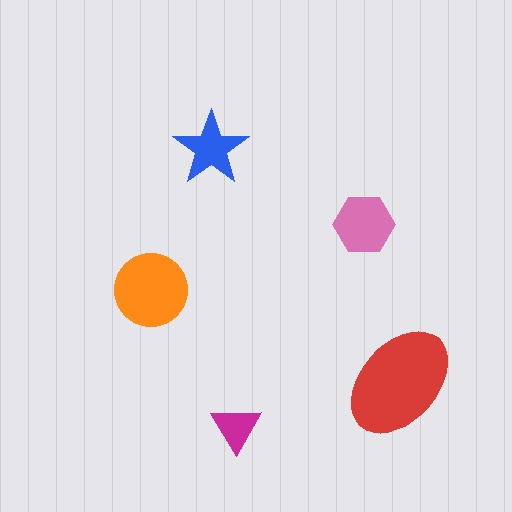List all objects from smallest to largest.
The magenta triangle, the blue star, the pink hexagon, the orange circle, the red ellipse.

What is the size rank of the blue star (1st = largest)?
4th.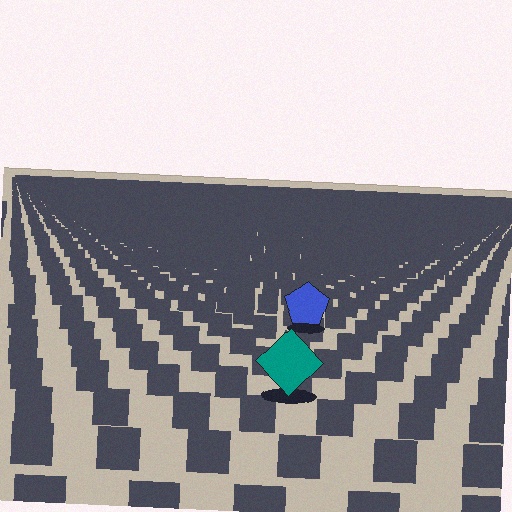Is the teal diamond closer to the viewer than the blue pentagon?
Yes. The teal diamond is closer — you can tell from the texture gradient: the ground texture is coarser near it.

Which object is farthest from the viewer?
The blue pentagon is farthest from the viewer. It appears smaller and the ground texture around it is denser.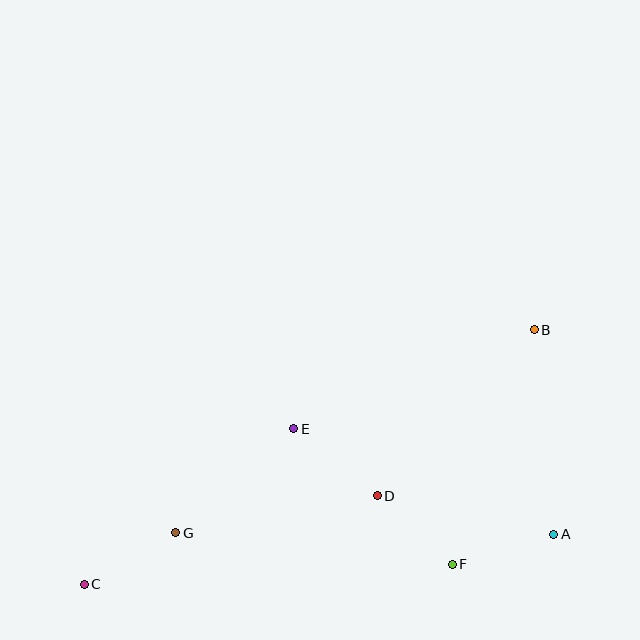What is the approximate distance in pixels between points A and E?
The distance between A and E is approximately 280 pixels.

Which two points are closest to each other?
Points D and F are closest to each other.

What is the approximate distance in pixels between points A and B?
The distance between A and B is approximately 205 pixels.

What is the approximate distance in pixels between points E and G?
The distance between E and G is approximately 157 pixels.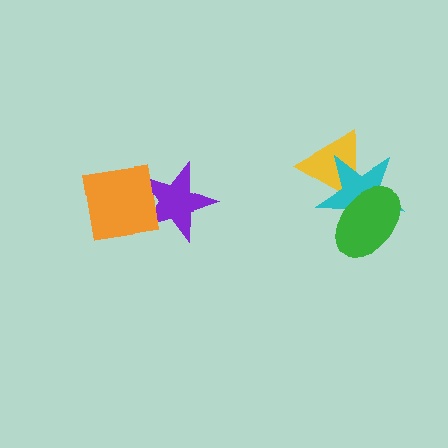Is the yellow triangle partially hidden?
Yes, it is partially covered by another shape.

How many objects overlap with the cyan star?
2 objects overlap with the cyan star.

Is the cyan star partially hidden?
Yes, it is partially covered by another shape.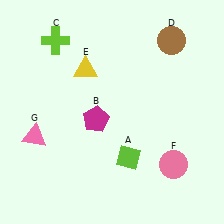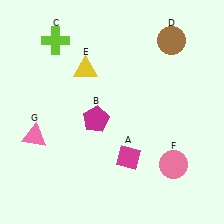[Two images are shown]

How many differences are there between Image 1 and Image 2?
There is 1 difference between the two images.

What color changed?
The diamond (A) changed from lime in Image 1 to magenta in Image 2.